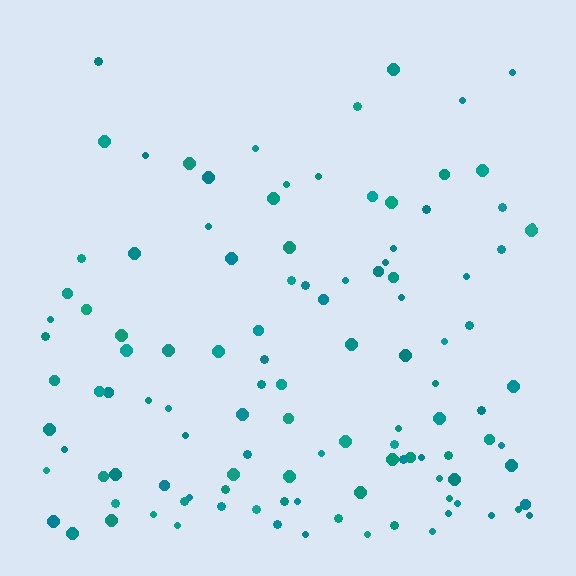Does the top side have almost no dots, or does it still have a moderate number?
Still a moderate number, just noticeably fewer than the bottom.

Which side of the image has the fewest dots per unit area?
The top.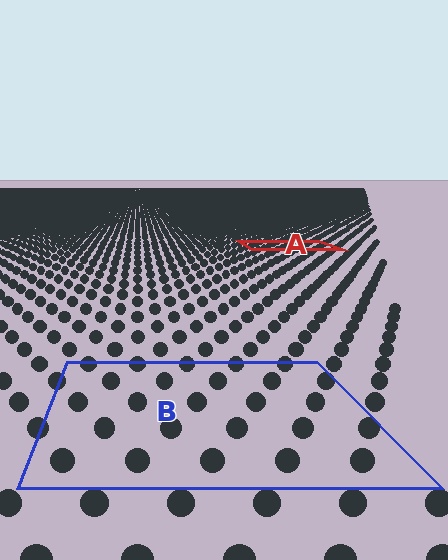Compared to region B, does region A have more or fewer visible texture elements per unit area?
Region A has more texture elements per unit area — they are packed more densely because it is farther away.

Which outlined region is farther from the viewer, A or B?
Region A is farther from the viewer — the texture elements inside it appear smaller and more densely packed.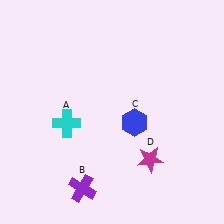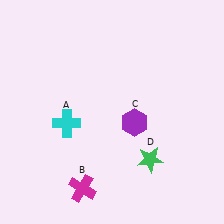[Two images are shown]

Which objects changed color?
B changed from purple to magenta. C changed from blue to purple. D changed from magenta to green.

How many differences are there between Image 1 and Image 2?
There are 3 differences between the two images.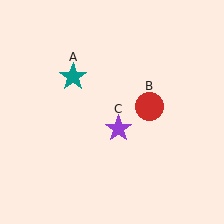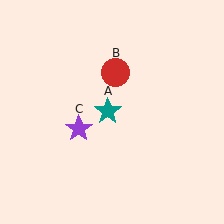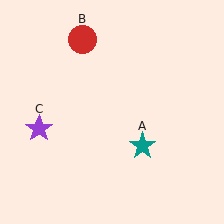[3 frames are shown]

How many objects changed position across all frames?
3 objects changed position: teal star (object A), red circle (object B), purple star (object C).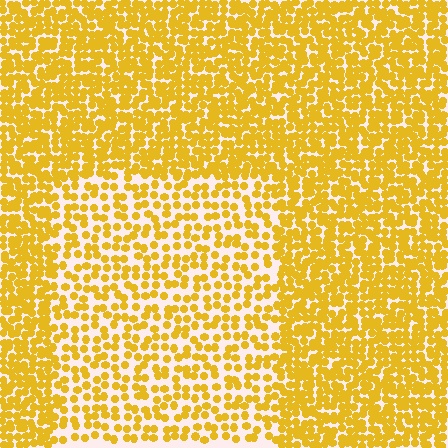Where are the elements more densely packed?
The elements are more densely packed outside the rectangle boundary.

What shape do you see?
I see a rectangle.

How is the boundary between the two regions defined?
The boundary is defined by a change in element density (approximately 1.9x ratio). All elements are the same color, size, and shape.